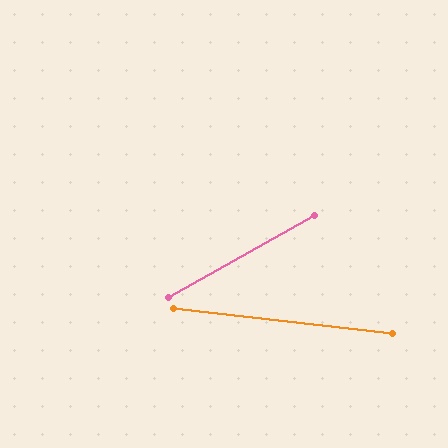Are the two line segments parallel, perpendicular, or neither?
Neither parallel nor perpendicular — they differ by about 36°.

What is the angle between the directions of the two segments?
Approximately 36 degrees.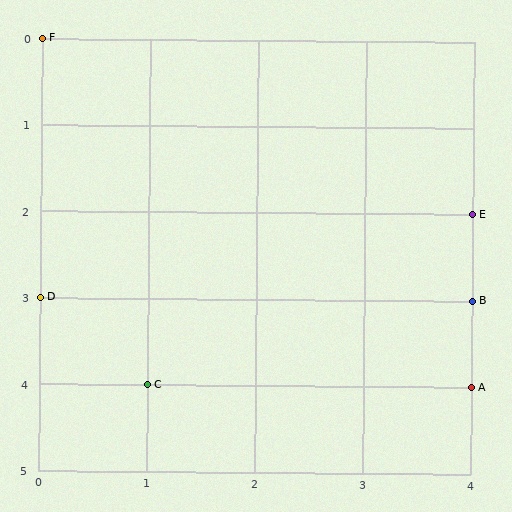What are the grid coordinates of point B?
Point B is at grid coordinates (4, 3).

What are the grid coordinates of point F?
Point F is at grid coordinates (0, 0).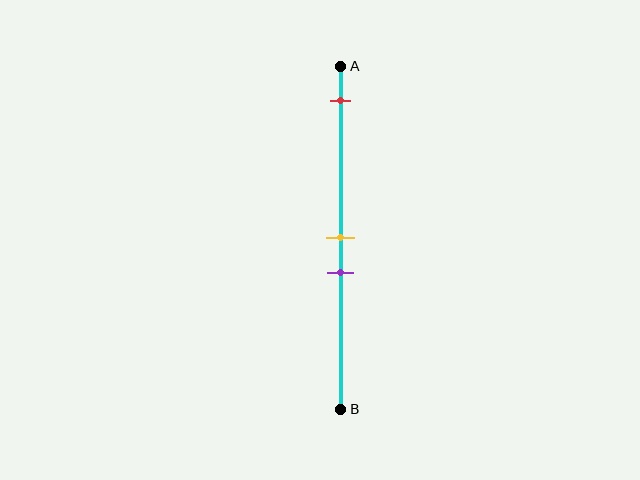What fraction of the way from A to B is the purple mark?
The purple mark is approximately 60% (0.6) of the way from A to B.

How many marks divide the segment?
There are 3 marks dividing the segment.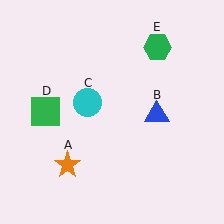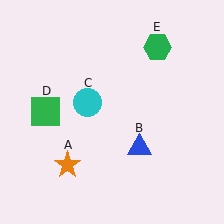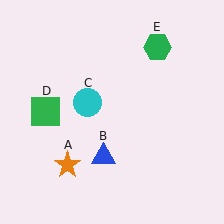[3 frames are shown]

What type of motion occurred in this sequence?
The blue triangle (object B) rotated clockwise around the center of the scene.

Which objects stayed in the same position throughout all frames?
Orange star (object A) and cyan circle (object C) and green square (object D) and green hexagon (object E) remained stationary.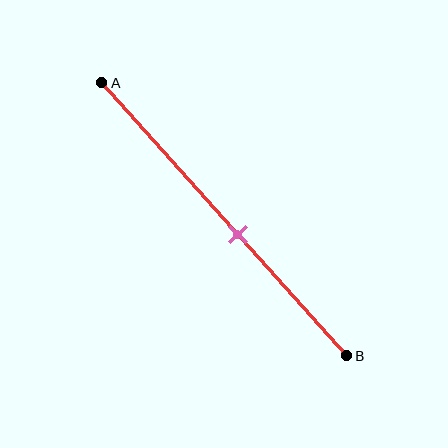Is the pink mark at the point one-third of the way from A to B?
No, the mark is at about 55% from A, not at the 33% one-third point.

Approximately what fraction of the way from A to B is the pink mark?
The pink mark is approximately 55% of the way from A to B.